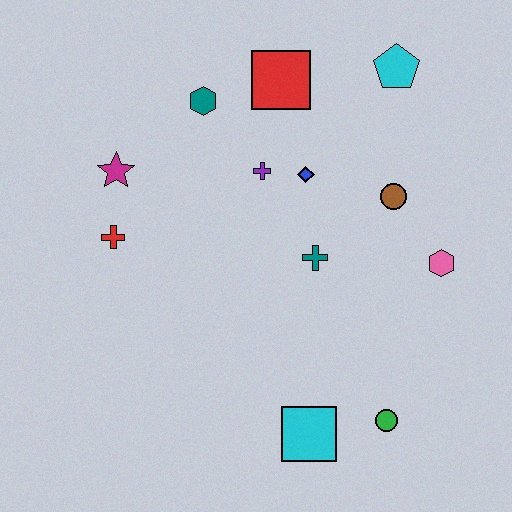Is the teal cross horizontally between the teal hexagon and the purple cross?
No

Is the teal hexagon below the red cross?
No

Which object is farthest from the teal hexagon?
The green circle is farthest from the teal hexagon.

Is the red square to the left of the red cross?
No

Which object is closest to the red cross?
The magenta star is closest to the red cross.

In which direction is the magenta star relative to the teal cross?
The magenta star is to the left of the teal cross.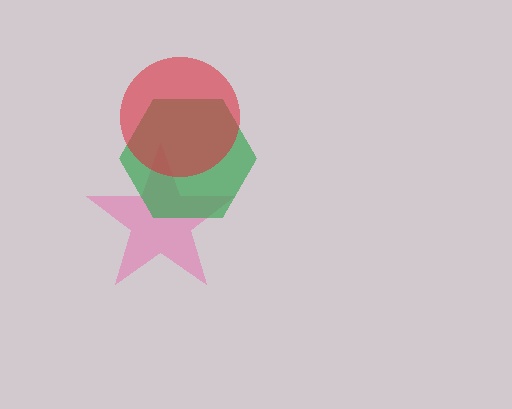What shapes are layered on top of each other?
The layered shapes are: a pink star, a green hexagon, a red circle.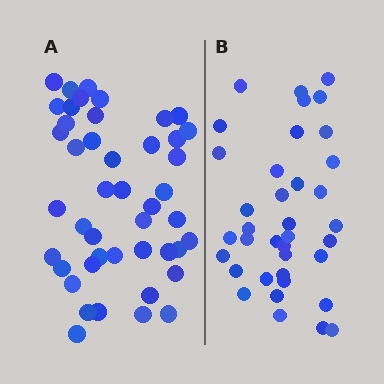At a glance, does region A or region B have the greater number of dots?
Region A (the left region) has more dots.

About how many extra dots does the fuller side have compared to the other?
Region A has roughly 8 or so more dots than region B.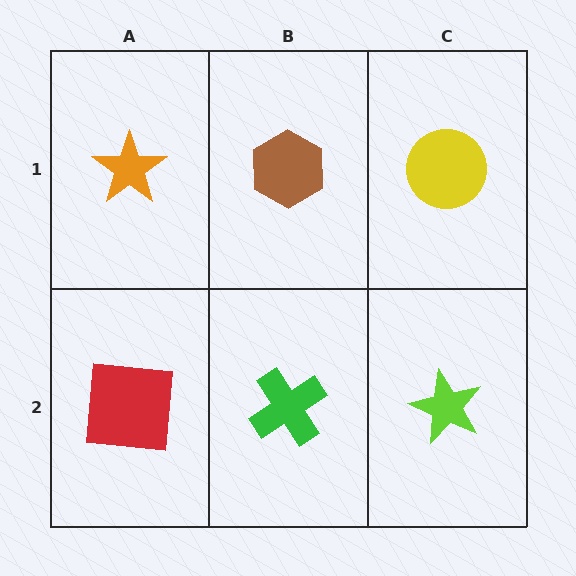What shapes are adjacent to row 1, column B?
A green cross (row 2, column B), an orange star (row 1, column A), a yellow circle (row 1, column C).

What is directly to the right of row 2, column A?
A green cross.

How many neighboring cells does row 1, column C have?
2.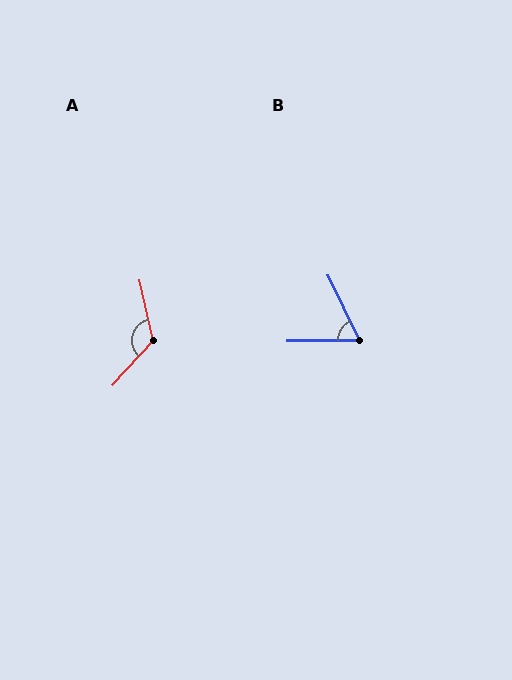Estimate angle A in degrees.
Approximately 126 degrees.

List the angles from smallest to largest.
B (65°), A (126°).